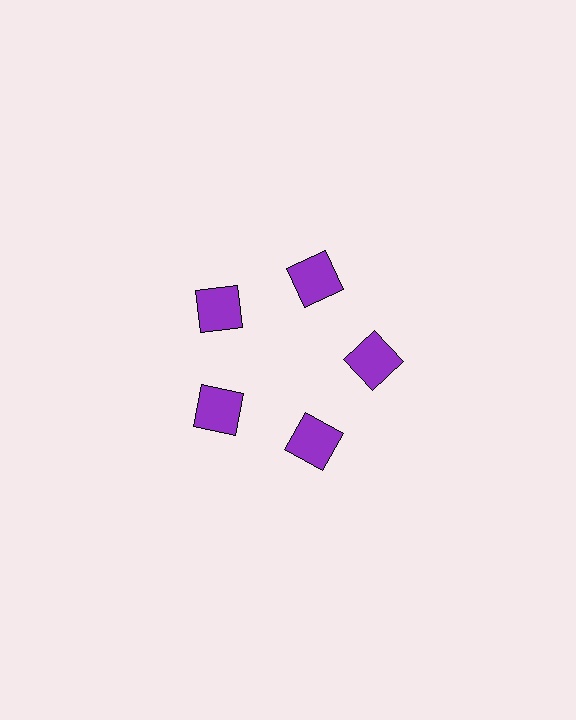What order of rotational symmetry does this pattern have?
This pattern has 5-fold rotational symmetry.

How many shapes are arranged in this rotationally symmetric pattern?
There are 5 shapes, arranged in 5 groups of 1.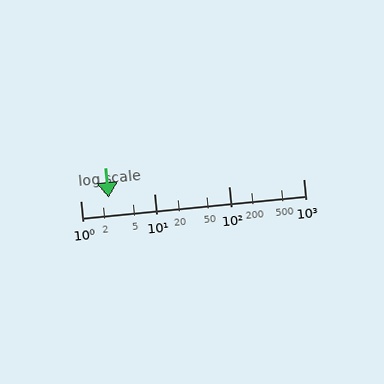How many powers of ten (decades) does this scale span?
The scale spans 3 decades, from 1 to 1000.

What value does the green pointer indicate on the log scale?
The pointer indicates approximately 2.4.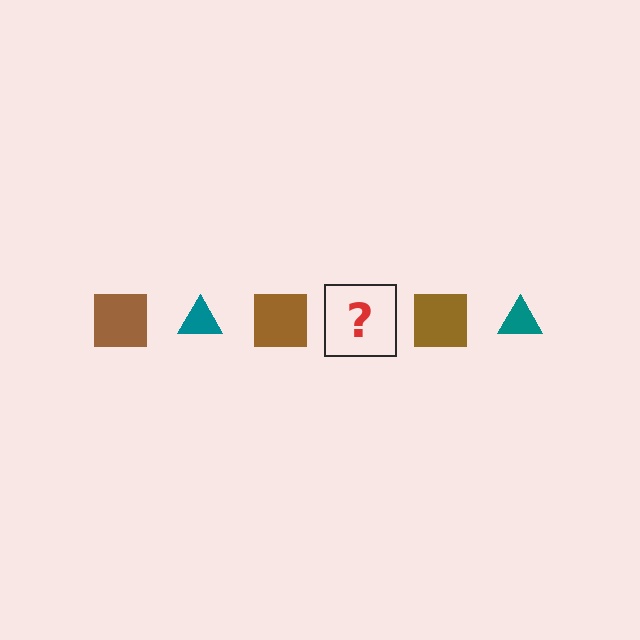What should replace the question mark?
The question mark should be replaced with a teal triangle.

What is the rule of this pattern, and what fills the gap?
The rule is that the pattern alternates between brown square and teal triangle. The gap should be filled with a teal triangle.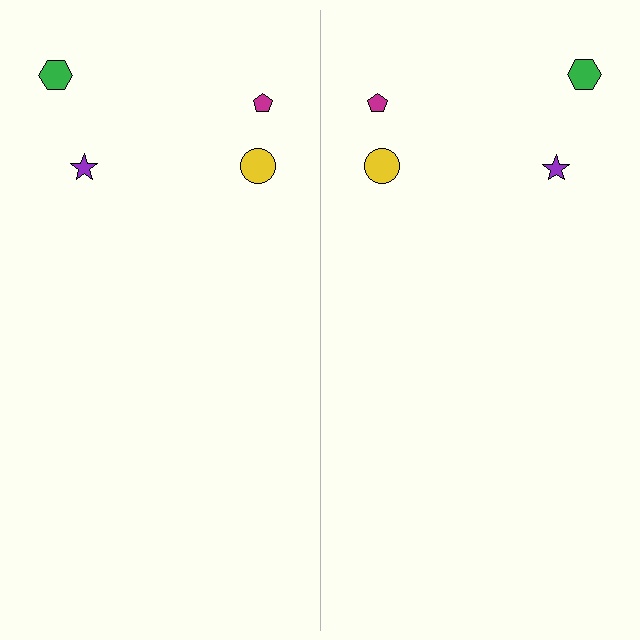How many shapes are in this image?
There are 8 shapes in this image.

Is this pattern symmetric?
Yes, this pattern has bilateral (reflection) symmetry.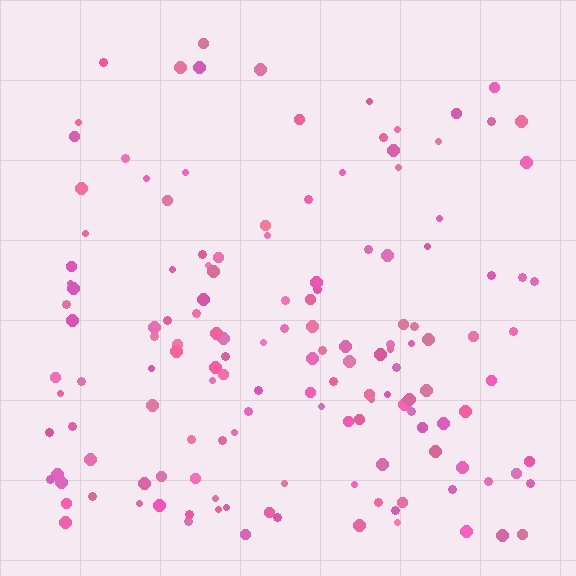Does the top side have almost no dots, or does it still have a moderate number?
Still a moderate number, just noticeably fewer than the bottom.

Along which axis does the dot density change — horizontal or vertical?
Vertical.